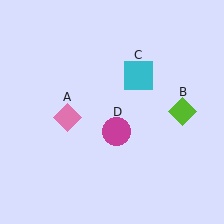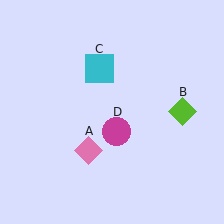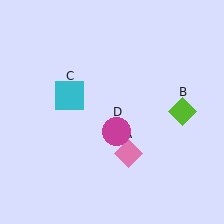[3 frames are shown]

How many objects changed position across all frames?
2 objects changed position: pink diamond (object A), cyan square (object C).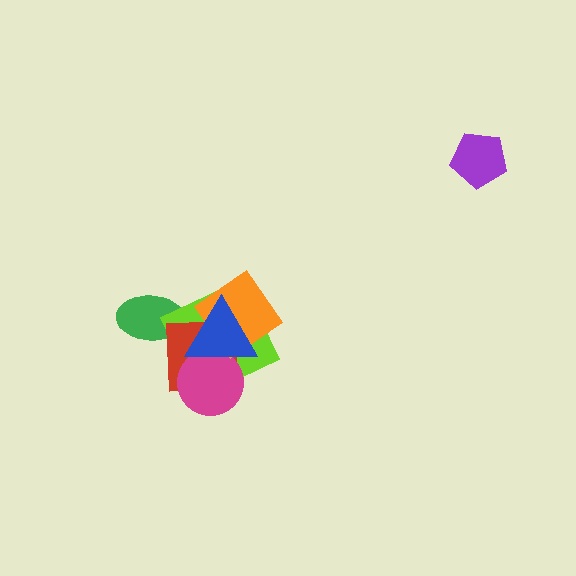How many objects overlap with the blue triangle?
4 objects overlap with the blue triangle.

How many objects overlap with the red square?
4 objects overlap with the red square.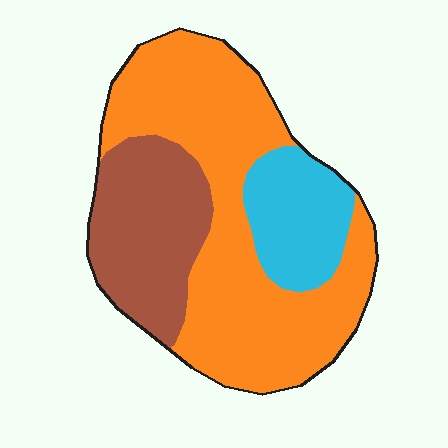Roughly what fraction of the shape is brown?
Brown covers roughly 25% of the shape.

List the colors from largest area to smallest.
From largest to smallest: orange, brown, cyan.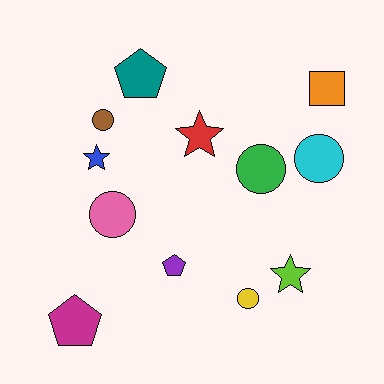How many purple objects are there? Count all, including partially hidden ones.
There is 1 purple object.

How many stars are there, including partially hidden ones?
There are 3 stars.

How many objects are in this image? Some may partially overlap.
There are 12 objects.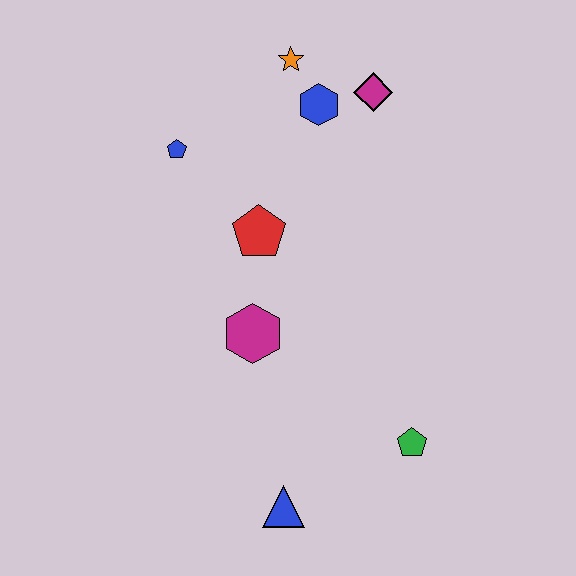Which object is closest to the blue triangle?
The green pentagon is closest to the blue triangle.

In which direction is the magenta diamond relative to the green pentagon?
The magenta diamond is above the green pentagon.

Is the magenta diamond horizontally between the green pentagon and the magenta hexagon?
Yes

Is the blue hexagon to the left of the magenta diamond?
Yes